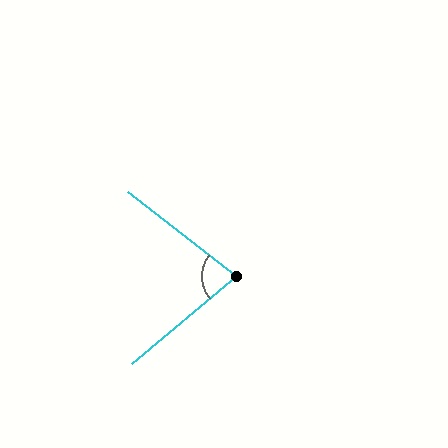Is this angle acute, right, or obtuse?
It is acute.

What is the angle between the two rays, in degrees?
Approximately 78 degrees.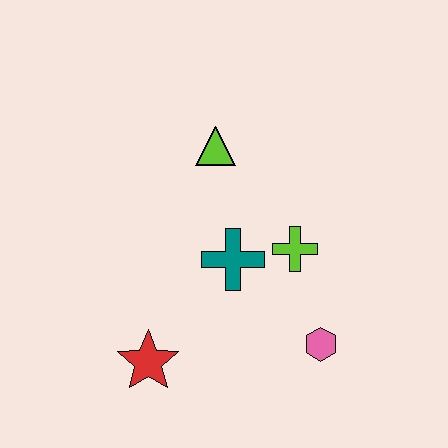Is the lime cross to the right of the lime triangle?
Yes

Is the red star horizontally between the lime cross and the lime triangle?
No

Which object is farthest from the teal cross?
The red star is farthest from the teal cross.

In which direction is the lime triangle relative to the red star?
The lime triangle is above the red star.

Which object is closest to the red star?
The teal cross is closest to the red star.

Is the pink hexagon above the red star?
Yes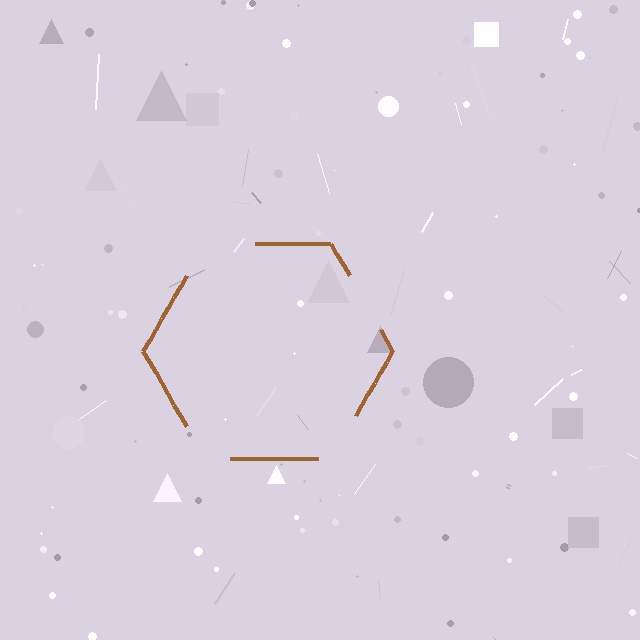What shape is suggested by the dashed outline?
The dashed outline suggests a hexagon.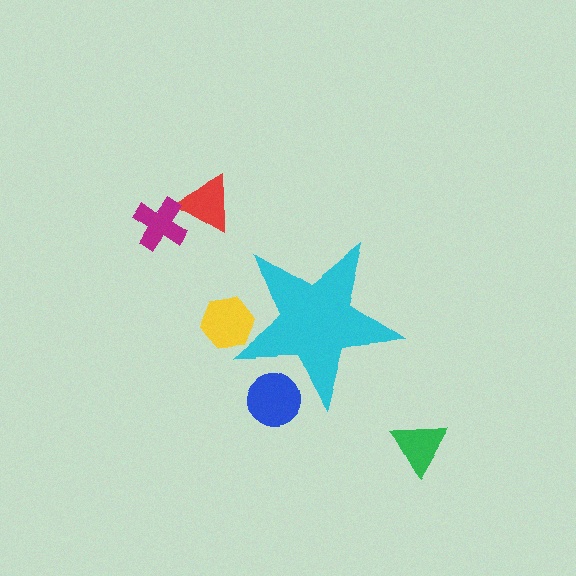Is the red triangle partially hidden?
No, the red triangle is fully visible.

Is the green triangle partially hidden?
No, the green triangle is fully visible.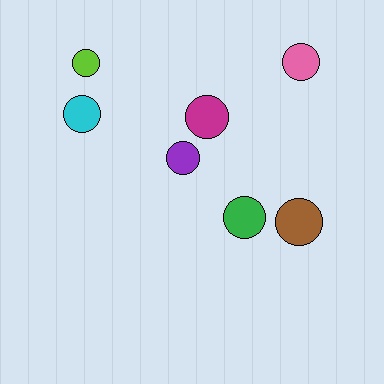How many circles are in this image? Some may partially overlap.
There are 7 circles.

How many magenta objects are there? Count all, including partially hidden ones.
There is 1 magenta object.